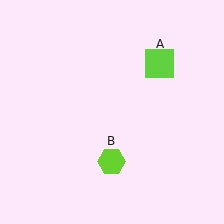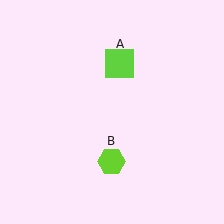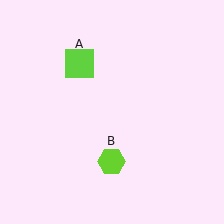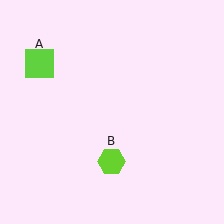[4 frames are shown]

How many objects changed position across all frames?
1 object changed position: lime square (object A).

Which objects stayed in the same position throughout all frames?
Lime hexagon (object B) remained stationary.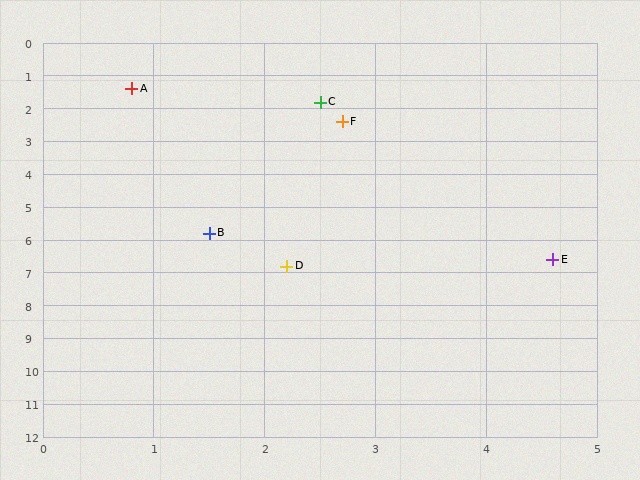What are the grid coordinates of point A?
Point A is at approximately (0.8, 1.4).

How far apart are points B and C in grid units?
Points B and C are about 4.1 grid units apart.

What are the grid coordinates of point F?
Point F is at approximately (2.7, 2.4).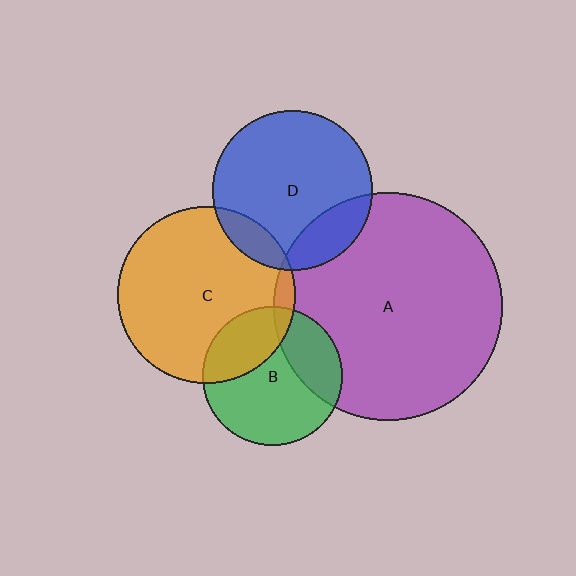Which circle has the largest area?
Circle A (purple).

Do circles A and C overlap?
Yes.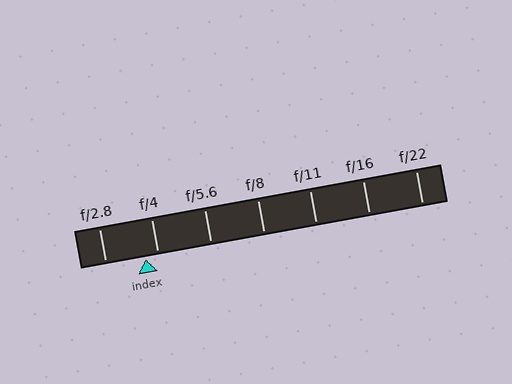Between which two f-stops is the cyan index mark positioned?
The index mark is between f/2.8 and f/4.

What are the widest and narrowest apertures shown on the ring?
The widest aperture shown is f/2.8 and the narrowest is f/22.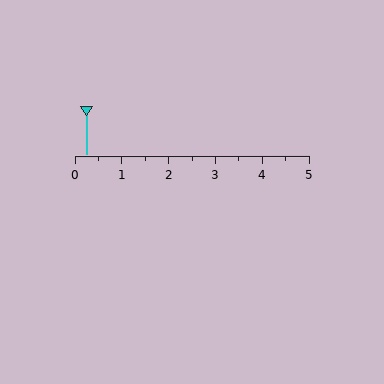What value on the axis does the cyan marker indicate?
The marker indicates approximately 0.2.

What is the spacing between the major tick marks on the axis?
The major ticks are spaced 1 apart.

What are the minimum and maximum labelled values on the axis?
The axis runs from 0 to 5.